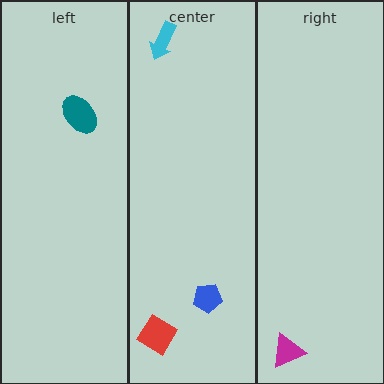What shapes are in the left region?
The teal ellipse.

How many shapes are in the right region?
1.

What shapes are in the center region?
The red diamond, the cyan arrow, the blue pentagon.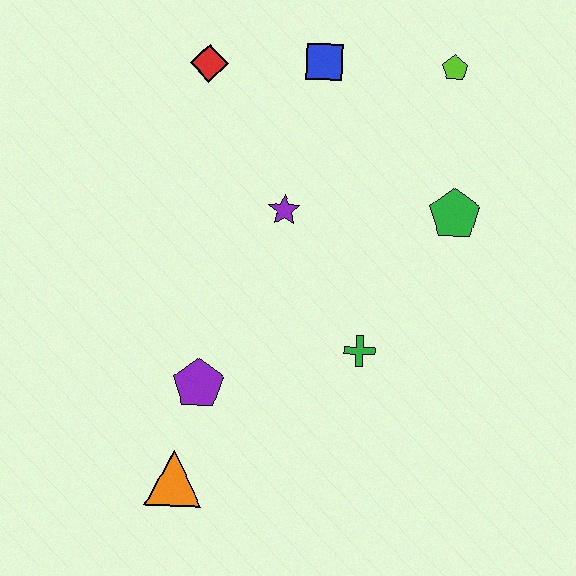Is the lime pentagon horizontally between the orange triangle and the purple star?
No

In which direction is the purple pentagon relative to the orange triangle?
The purple pentagon is above the orange triangle.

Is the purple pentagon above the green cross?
No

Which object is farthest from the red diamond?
The orange triangle is farthest from the red diamond.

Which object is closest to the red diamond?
The blue square is closest to the red diamond.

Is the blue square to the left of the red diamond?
No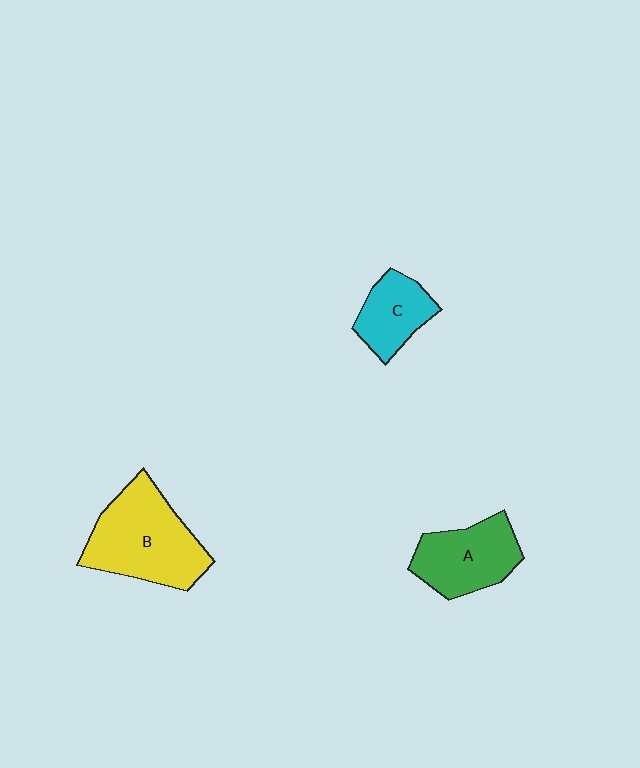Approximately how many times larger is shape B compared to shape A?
Approximately 1.4 times.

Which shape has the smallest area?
Shape C (cyan).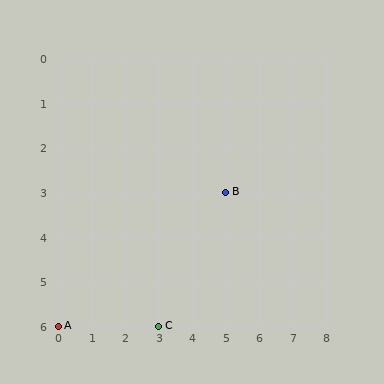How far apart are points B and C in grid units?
Points B and C are 2 columns and 3 rows apart (about 3.6 grid units diagonally).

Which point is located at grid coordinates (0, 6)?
Point A is at (0, 6).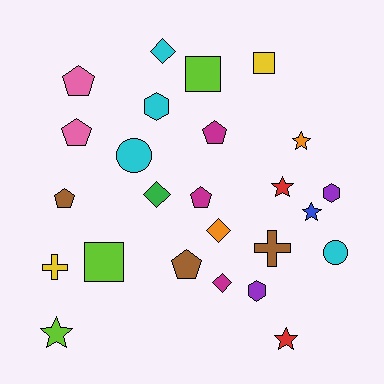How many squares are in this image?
There are 3 squares.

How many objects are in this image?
There are 25 objects.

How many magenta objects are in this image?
There are 3 magenta objects.